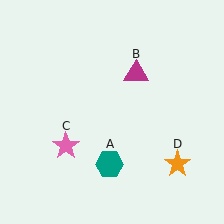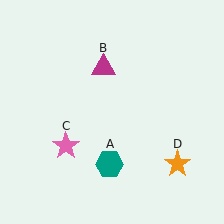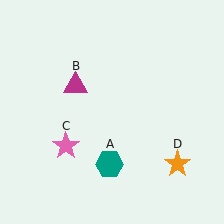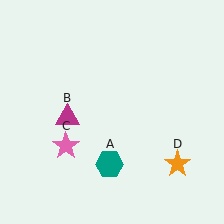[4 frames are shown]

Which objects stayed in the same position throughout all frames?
Teal hexagon (object A) and pink star (object C) and orange star (object D) remained stationary.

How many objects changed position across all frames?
1 object changed position: magenta triangle (object B).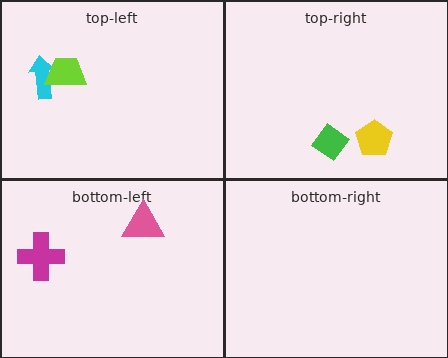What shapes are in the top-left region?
The cyan arrow, the lime trapezoid.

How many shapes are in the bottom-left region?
2.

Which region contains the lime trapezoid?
The top-left region.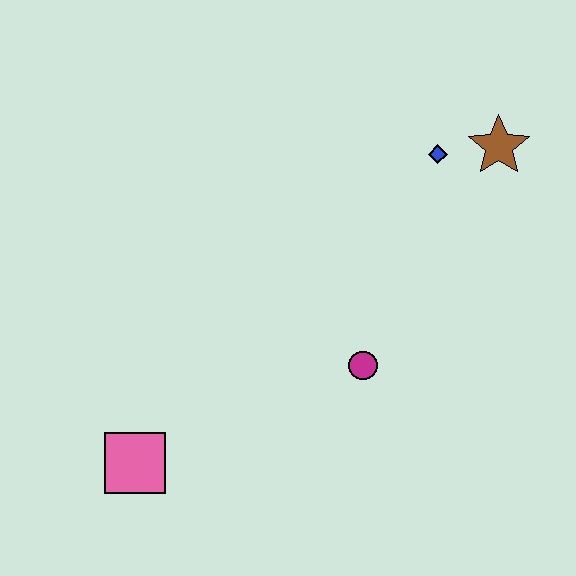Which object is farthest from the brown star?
The pink square is farthest from the brown star.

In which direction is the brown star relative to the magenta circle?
The brown star is above the magenta circle.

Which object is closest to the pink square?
The magenta circle is closest to the pink square.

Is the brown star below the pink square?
No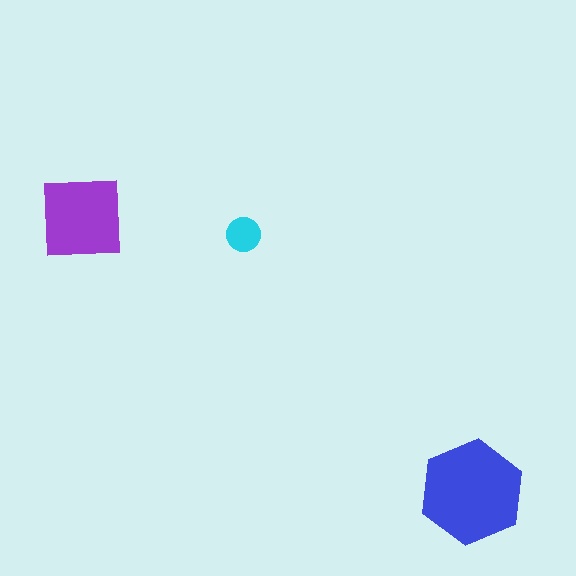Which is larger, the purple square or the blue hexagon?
The blue hexagon.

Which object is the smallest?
The cyan circle.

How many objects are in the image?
There are 3 objects in the image.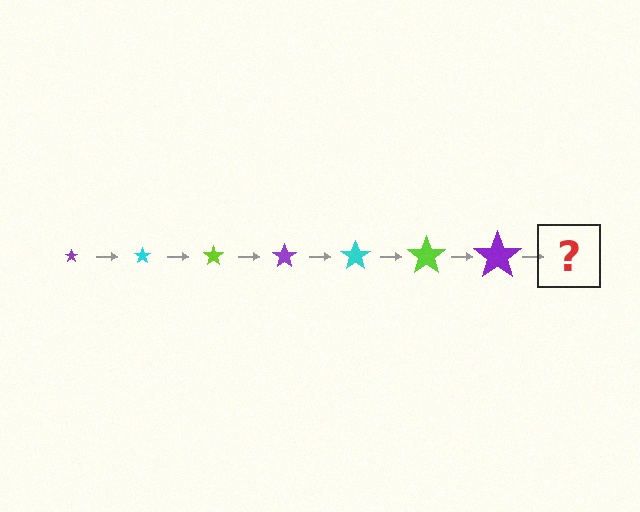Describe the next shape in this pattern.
It should be a cyan star, larger than the previous one.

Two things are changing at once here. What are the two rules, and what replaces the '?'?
The two rules are that the star grows larger each step and the color cycles through purple, cyan, and lime. The '?' should be a cyan star, larger than the previous one.